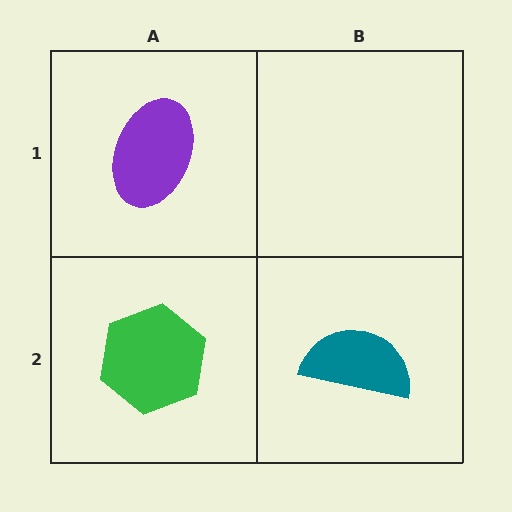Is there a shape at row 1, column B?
No, that cell is empty.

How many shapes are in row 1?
1 shape.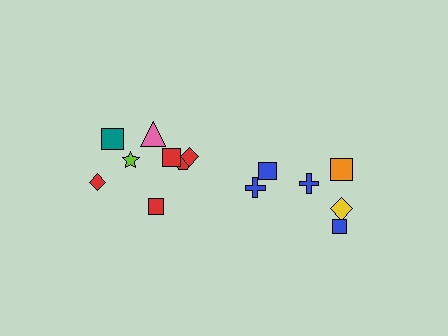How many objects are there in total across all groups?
There are 14 objects.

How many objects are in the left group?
There are 8 objects.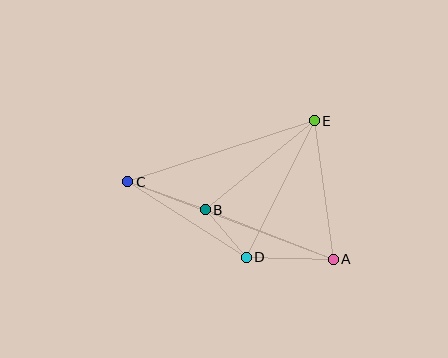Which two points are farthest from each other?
Points A and C are farthest from each other.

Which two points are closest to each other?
Points B and D are closest to each other.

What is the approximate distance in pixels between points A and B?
The distance between A and B is approximately 137 pixels.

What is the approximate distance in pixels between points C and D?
The distance between C and D is approximately 141 pixels.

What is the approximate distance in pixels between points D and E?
The distance between D and E is approximately 152 pixels.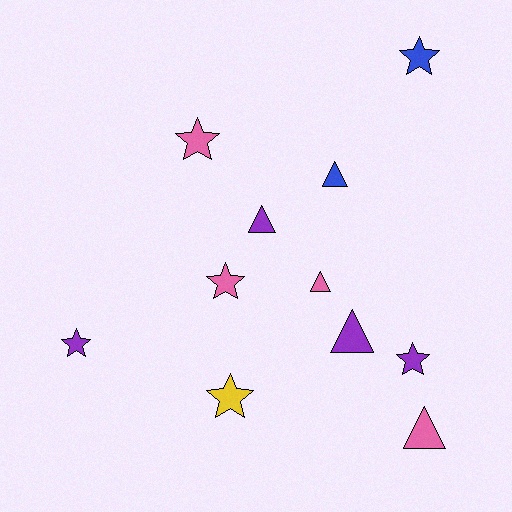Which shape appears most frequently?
Star, with 6 objects.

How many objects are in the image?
There are 11 objects.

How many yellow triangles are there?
There are no yellow triangles.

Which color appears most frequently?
Purple, with 4 objects.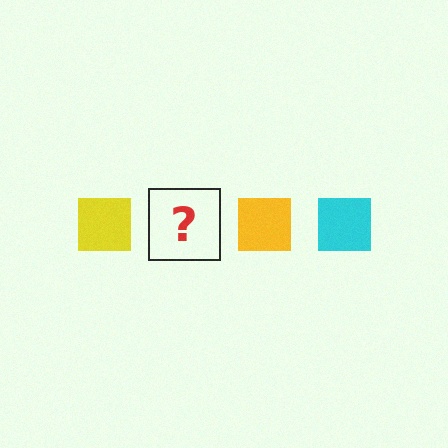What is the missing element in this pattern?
The missing element is a cyan square.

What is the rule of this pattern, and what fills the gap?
The rule is that the pattern cycles through yellow, cyan squares. The gap should be filled with a cyan square.